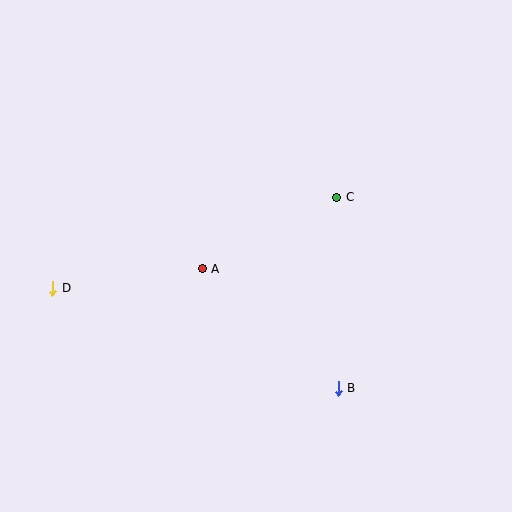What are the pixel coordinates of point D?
Point D is at (53, 288).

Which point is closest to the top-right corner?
Point C is closest to the top-right corner.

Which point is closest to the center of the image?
Point A at (202, 269) is closest to the center.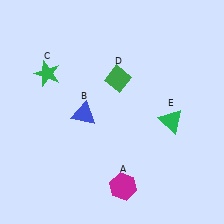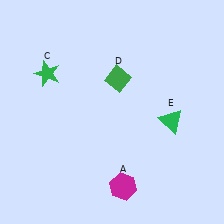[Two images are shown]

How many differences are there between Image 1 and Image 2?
There is 1 difference between the two images.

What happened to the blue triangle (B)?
The blue triangle (B) was removed in Image 2. It was in the bottom-left area of Image 1.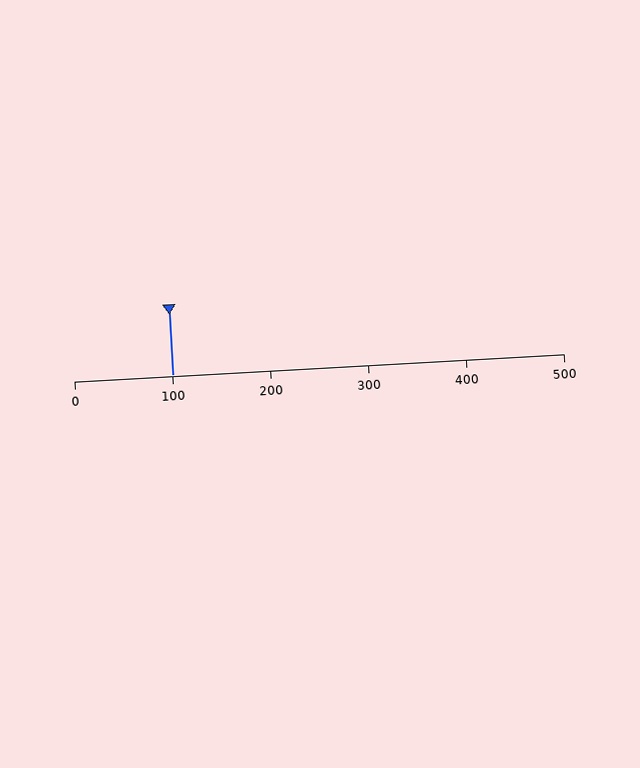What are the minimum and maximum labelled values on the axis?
The axis runs from 0 to 500.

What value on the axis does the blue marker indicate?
The marker indicates approximately 100.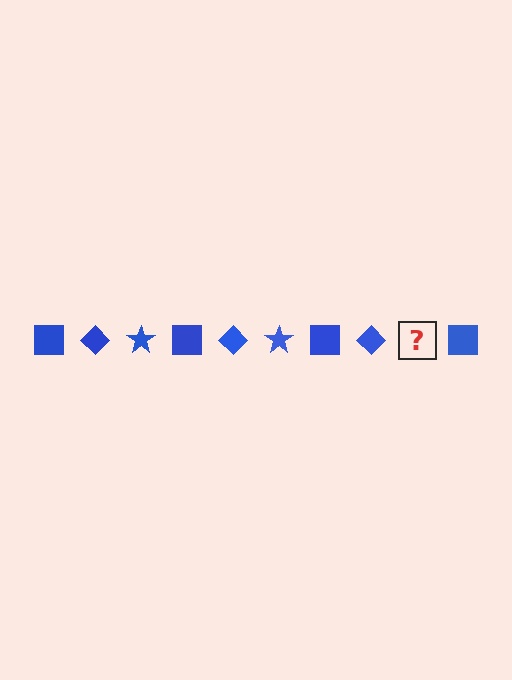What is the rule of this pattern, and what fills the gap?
The rule is that the pattern cycles through square, diamond, star shapes in blue. The gap should be filled with a blue star.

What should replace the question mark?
The question mark should be replaced with a blue star.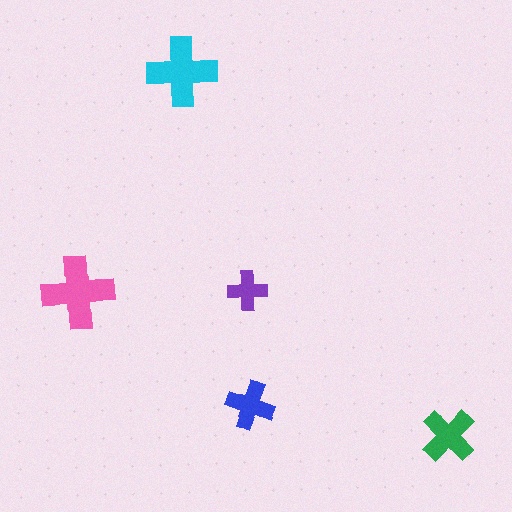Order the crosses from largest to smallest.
the pink one, the cyan one, the green one, the blue one, the purple one.